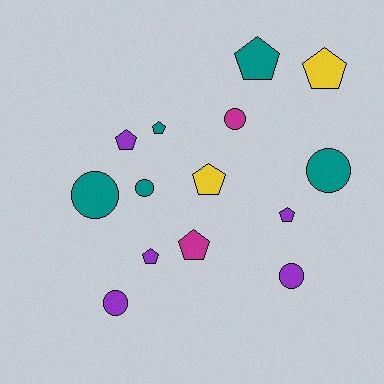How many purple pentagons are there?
There are 3 purple pentagons.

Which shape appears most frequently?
Pentagon, with 8 objects.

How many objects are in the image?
There are 14 objects.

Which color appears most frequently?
Purple, with 5 objects.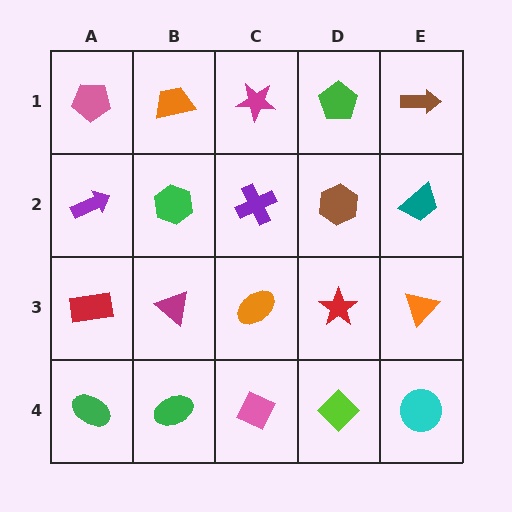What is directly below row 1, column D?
A brown hexagon.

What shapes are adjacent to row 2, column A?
A pink pentagon (row 1, column A), a red rectangle (row 3, column A), a green hexagon (row 2, column B).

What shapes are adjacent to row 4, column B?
A magenta triangle (row 3, column B), a green ellipse (row 4, column A), a pink diamond (row 4, column C).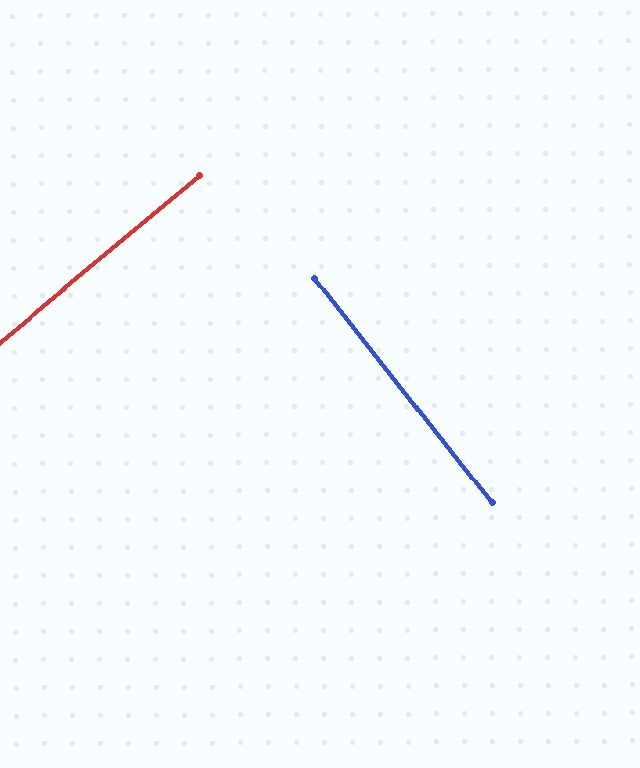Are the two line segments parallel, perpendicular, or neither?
Perpendicular — they meet at approximately 89°.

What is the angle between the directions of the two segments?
Approximately 89 degrees.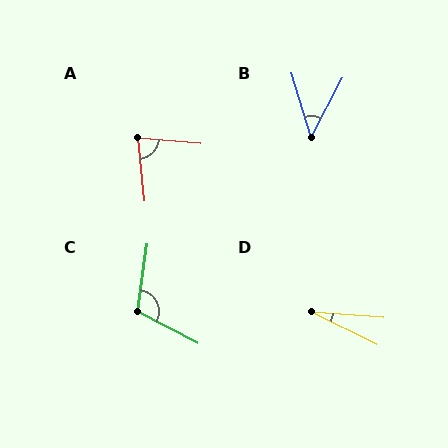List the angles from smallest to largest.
D (22°), B (45°), A (79°), C (110°).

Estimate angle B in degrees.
Approximately 45 degrees.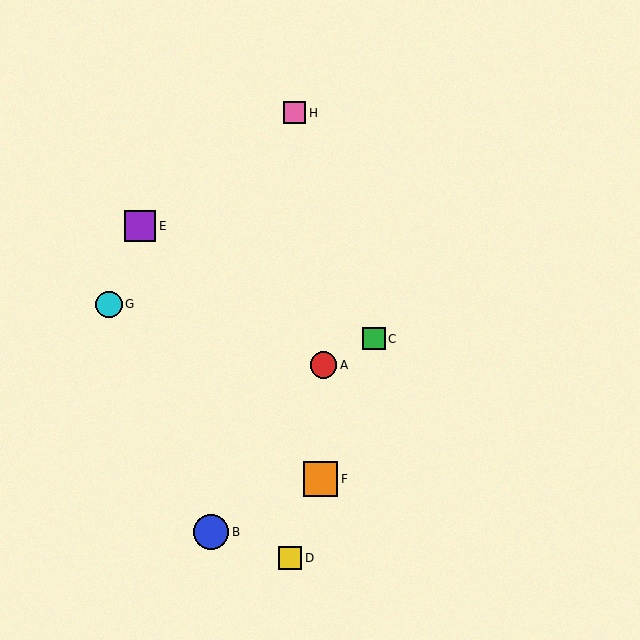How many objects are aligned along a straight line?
3 objects (C, D, F) are aligned along a straight line.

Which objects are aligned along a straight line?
Objects C, D, F are aligned along a straight line.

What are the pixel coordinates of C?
Object C is at (374, 339).